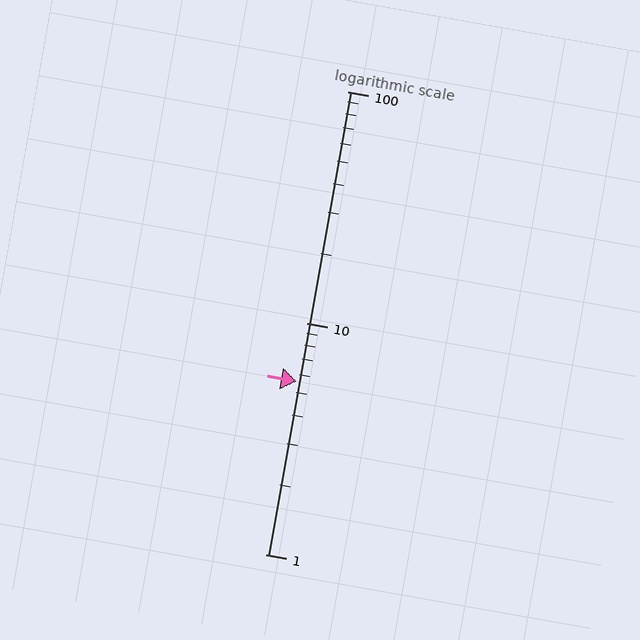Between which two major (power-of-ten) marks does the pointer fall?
The pointer is between 1 and 10.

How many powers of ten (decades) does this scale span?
The scale spans 2 decades, from 1 to 100.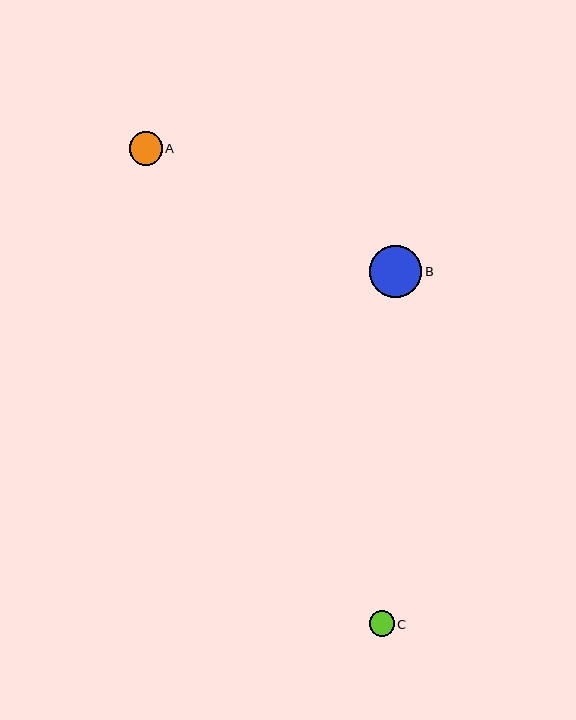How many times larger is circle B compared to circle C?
Circle B is approximately 2.1 times the size of circle C.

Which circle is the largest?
Circle B is the largest with a size of approximately 52 pixels.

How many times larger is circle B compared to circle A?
Circle B is approximately 1.6 times the size of circle A.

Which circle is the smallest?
Circle C is the smallest with a size of approximately 25 pixels.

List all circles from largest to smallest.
From largest to smallest: B, A, C.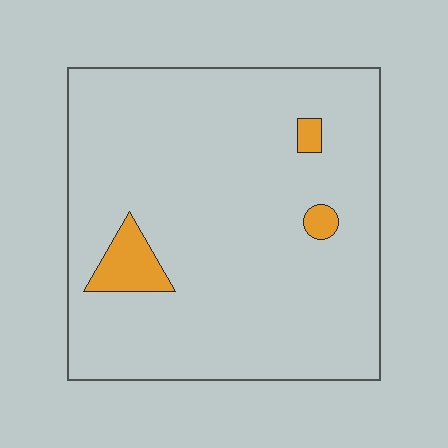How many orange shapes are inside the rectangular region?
3.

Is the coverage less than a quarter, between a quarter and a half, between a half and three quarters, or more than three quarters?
Less than a quarter.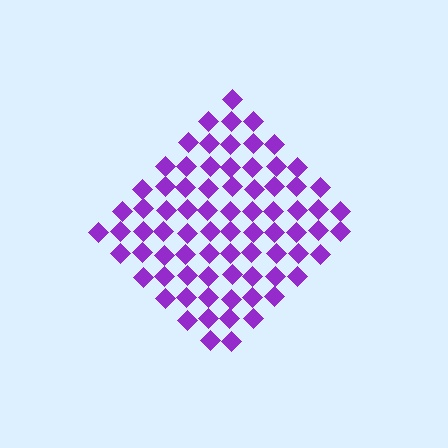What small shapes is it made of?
It is made of small diamonds.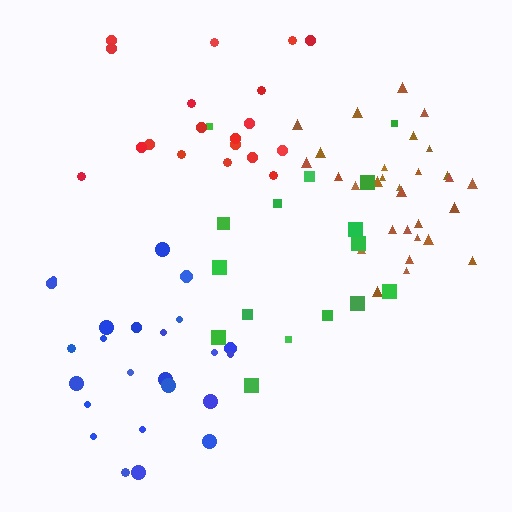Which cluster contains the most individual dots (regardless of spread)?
Brown (30).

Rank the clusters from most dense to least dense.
brown, blue, red, green.